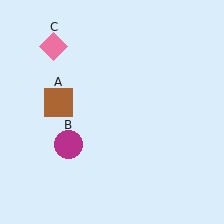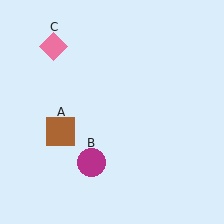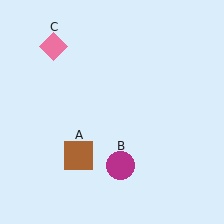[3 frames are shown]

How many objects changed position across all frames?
2 objects changed position: brown square (object A), magenta circle (object B).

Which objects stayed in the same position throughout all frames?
Pink diamond (object C) remained stationary.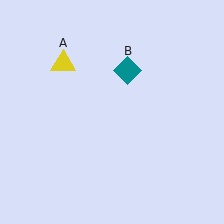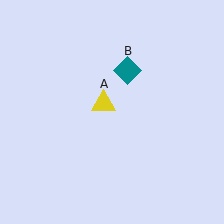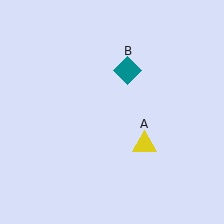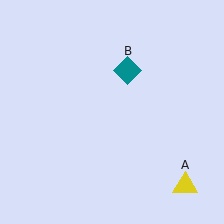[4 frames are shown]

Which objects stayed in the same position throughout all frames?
Teal diamond (object B) remained stationary.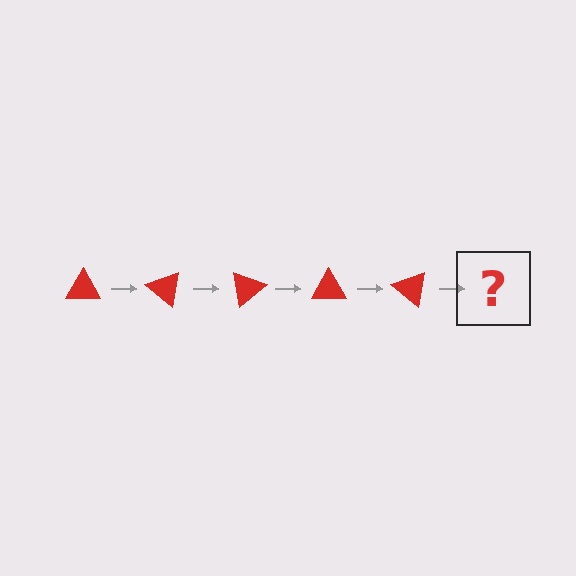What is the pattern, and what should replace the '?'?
The pattern is that the triangle rotates 40 degrees each step. The '?' should be a red triangle rotated 200 degrees.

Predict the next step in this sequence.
The next step is a red triangle rotated 200 degrees.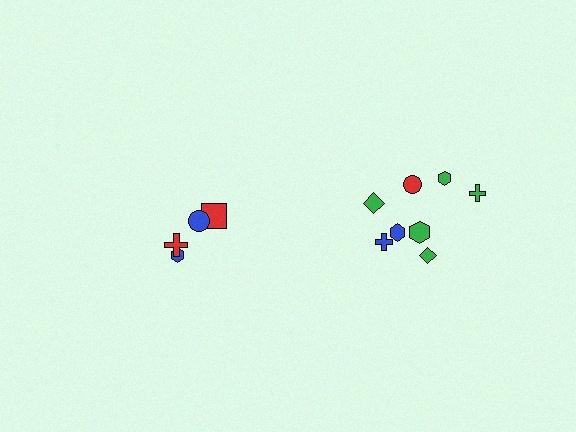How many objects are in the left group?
There are 4 objects.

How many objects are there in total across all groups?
There are 12 objects.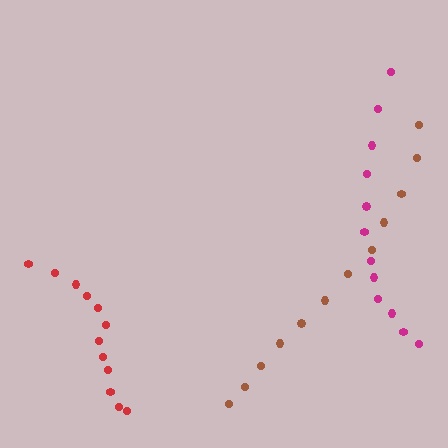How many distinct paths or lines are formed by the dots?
There are 3 distinct paths.